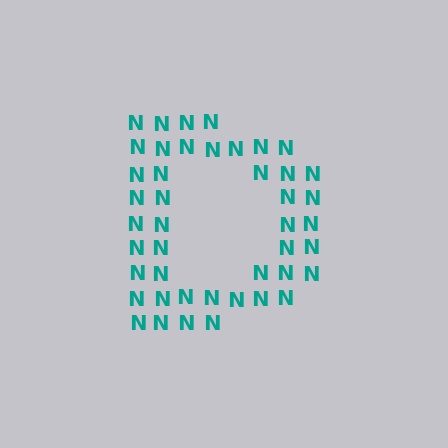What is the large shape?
The large shape is the letter D.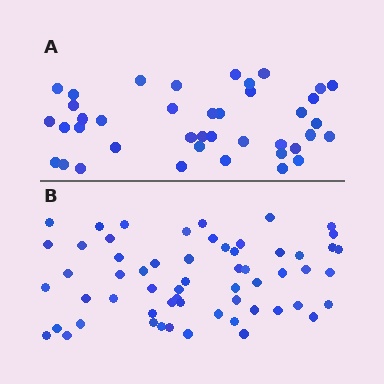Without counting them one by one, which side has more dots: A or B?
Region B (the bottom region) has more dots.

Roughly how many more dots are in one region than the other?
Region B has approximately 20 more dots than region A.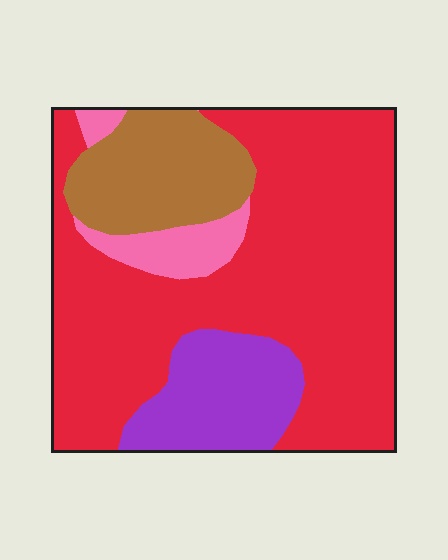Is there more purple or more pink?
Purple.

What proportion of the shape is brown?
Brown takes up about one sixth (1/6) of the shape.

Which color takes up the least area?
Pink, at roughly 5%.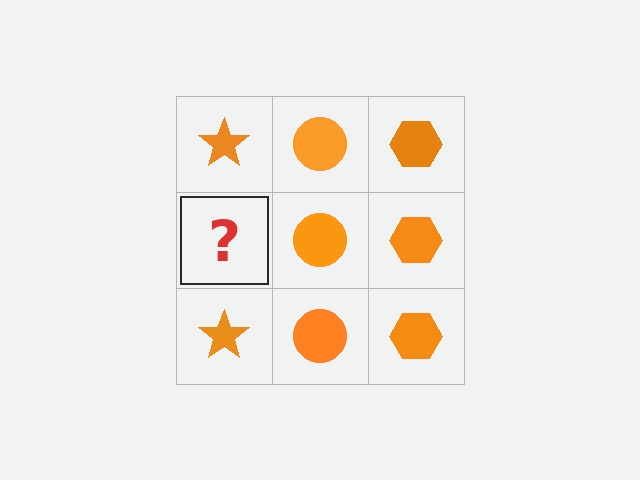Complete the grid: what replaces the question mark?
The question mark should be replaced with an orange star.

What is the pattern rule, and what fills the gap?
The rule is that each column has a consistent shape. The gap should be filled with an orange star.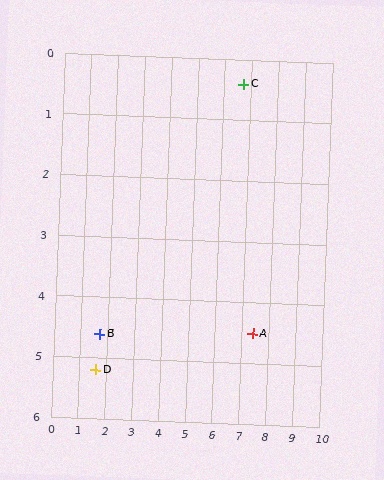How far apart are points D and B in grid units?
Points D and B are about 0.6 grid units apart.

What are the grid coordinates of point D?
Point D is at approximately (1.6, 5.2).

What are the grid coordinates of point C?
Point C is at approximately (6.7, 0.4).